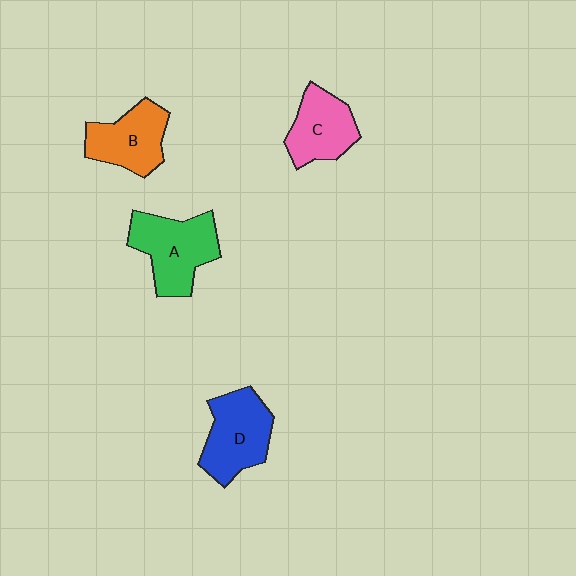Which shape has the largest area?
Shape A (green).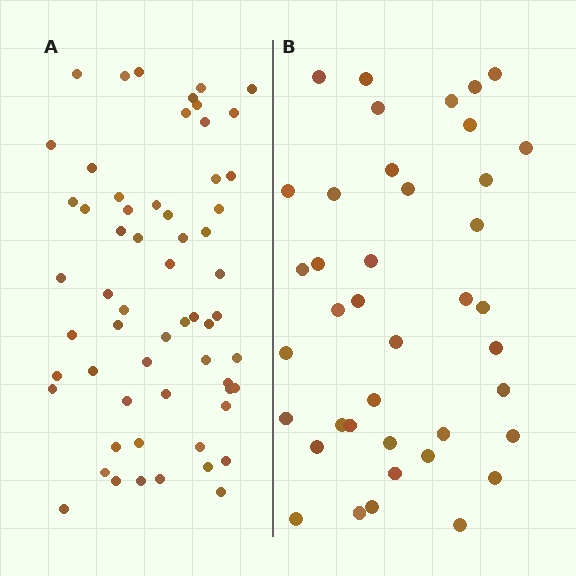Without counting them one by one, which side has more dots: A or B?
Region A (the left region) has more dots.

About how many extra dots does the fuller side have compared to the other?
Region A has approximately 20 more dots than region B.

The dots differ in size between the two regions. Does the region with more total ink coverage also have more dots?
No. Region B has more total ink coverage because its dots are larger, but region A actually contains more individual dots. Total area can be misleading — the number of items is what matters here.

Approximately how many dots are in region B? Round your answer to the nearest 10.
About 40 dots.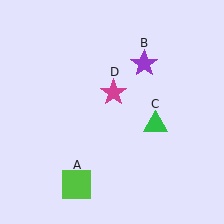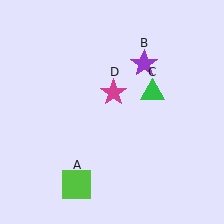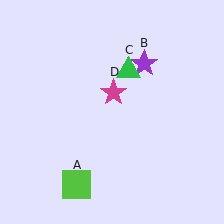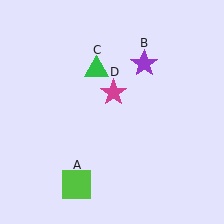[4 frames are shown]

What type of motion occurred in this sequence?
The green triangle (object C) rotated counterclockwise around the center of the scene.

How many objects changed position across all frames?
1 object changed position: green triangle (object C).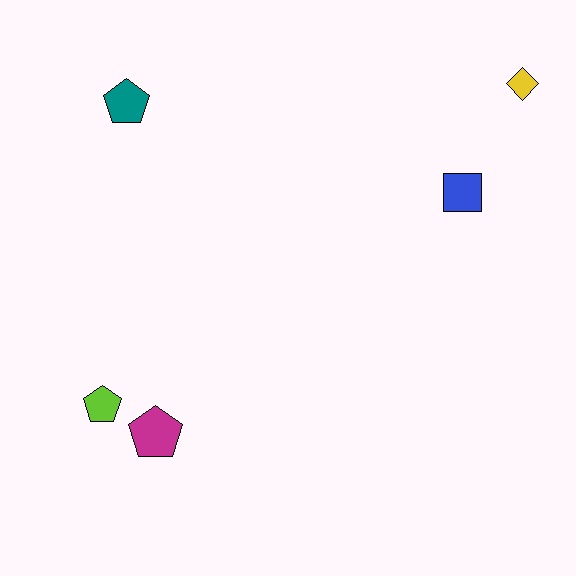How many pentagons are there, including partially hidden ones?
There are 3 pentagons.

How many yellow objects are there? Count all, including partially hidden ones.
There is 1 yellow object.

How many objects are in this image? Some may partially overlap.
There are 5 objects.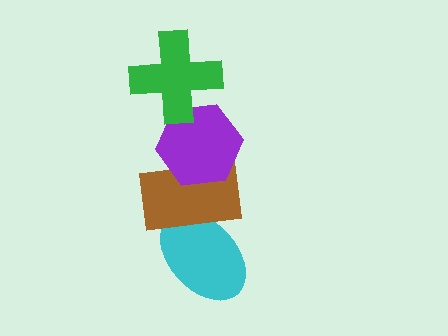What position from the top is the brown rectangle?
The brown rectangle is 3rd from the top.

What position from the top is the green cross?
The green cross is 1st from the top.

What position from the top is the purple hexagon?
The purple hexagon is 2nd from the top.